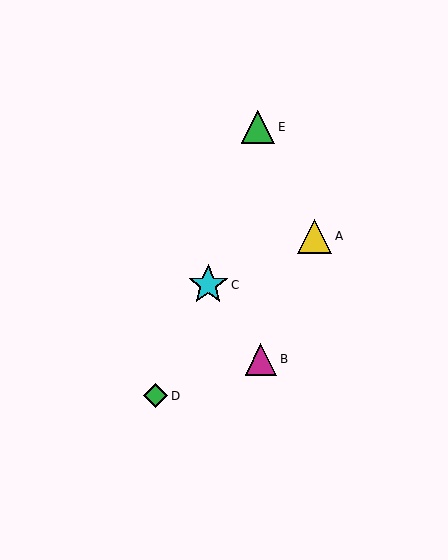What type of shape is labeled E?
Shape E is a green triangle.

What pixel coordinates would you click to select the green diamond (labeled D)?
Click at (156, 396) to select the green diamond D.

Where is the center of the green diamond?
The center of the green diamond is at (156, 396).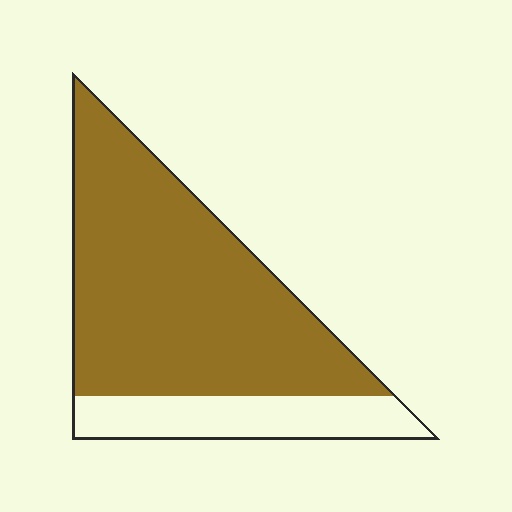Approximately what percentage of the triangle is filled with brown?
Approximately 80%.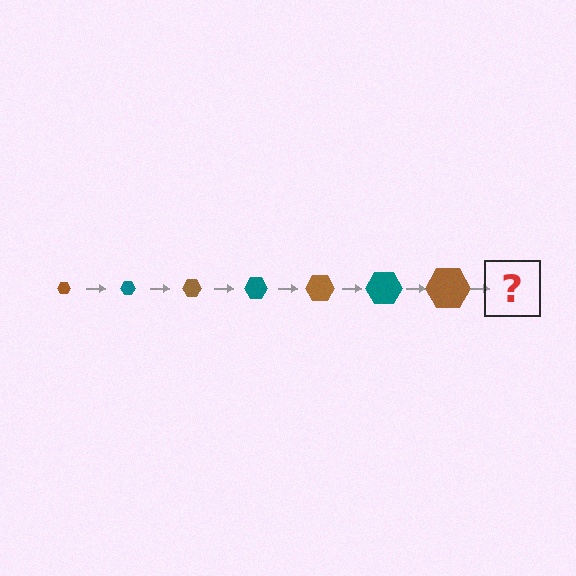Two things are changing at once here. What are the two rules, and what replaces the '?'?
The two rules are that the hexagon grows larger each step and the color cycles through brown and teal. The '?' should be a teal hexagon, larger than the previous one.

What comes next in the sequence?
The next element should be a teal hexagon, larger than the previous one.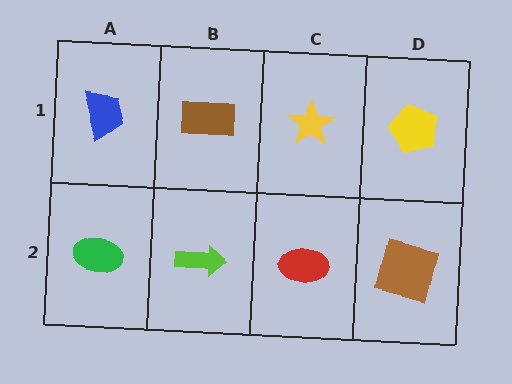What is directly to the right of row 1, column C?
A yellow pentagon.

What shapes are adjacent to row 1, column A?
A green ellipse (row 2, column A), a brown rectangle (row 1, column B).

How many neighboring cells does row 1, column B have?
3.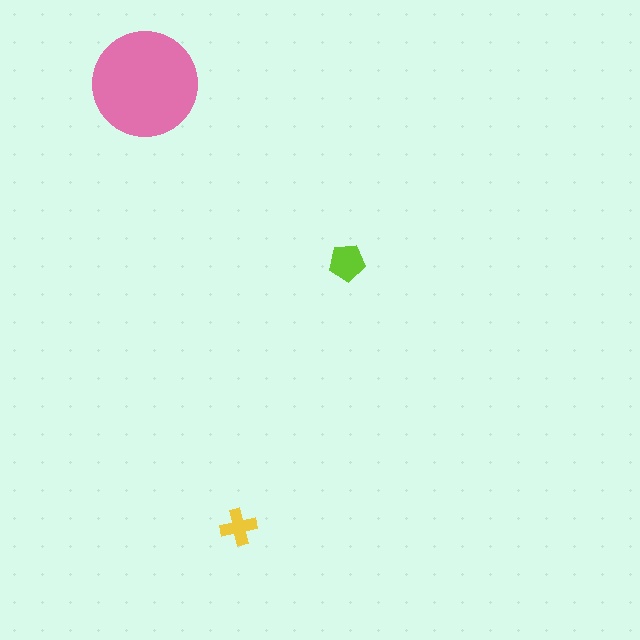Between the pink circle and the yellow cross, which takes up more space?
The pink circle.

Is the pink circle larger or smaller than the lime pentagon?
Larger.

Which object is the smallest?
The yellow cross.